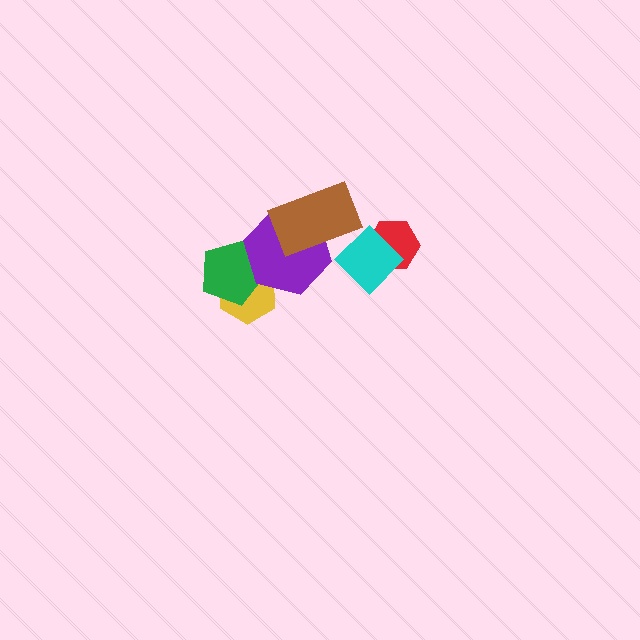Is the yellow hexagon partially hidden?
Yes, it is partially covered by another shape.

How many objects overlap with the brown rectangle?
2 objects overlap with the brown rectangle.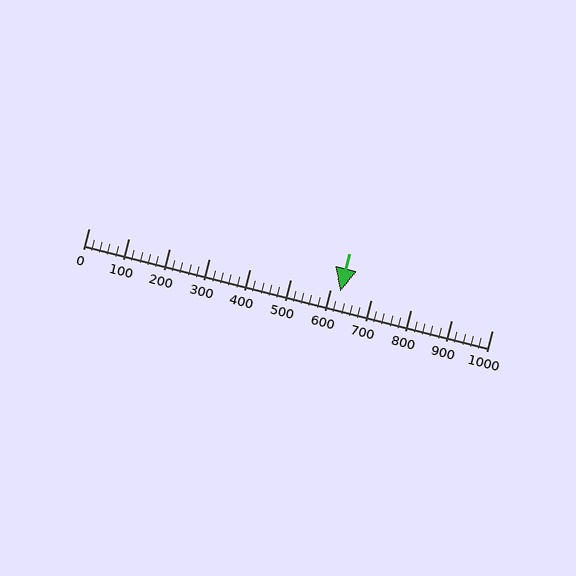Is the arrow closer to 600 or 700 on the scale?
The arrow is closer to 600.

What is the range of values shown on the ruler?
The ruler shows values from 0 to 1000.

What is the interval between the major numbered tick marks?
The major tick marks are spaced 100 units apart.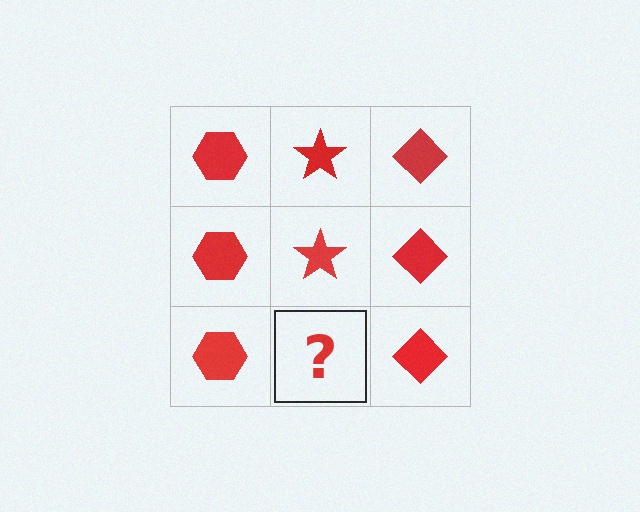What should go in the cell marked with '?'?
The missing cell should contain a red star.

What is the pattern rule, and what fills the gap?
The rule is that each column has a consistent shape. The gap should be filled with a red star.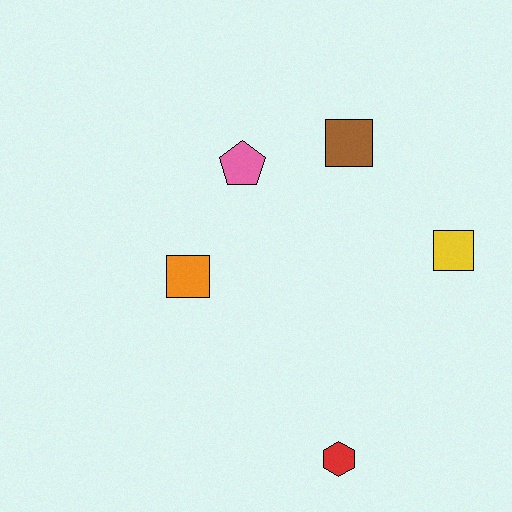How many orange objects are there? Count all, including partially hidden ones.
There is 1 orange object.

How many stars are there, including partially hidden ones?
There are no stars.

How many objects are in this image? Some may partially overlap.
There are 5 objects.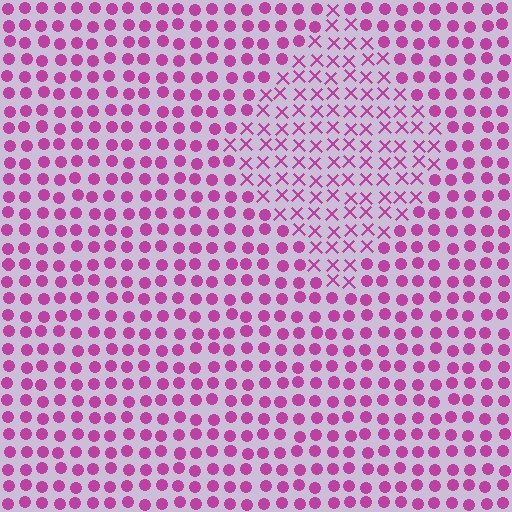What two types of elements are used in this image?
The image uses X marks inside the diamond region and circles outside it.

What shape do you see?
I see a diamond.